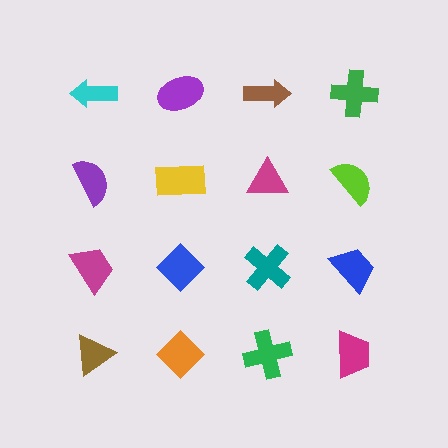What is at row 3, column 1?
A magenta trapezoid.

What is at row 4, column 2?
An orange diamond.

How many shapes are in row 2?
4 shapes.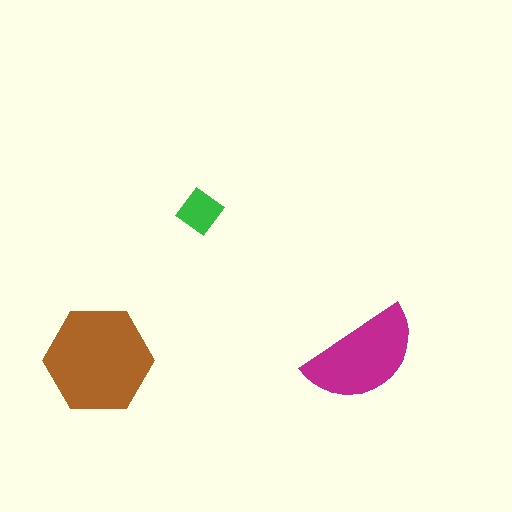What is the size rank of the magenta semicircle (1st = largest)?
2nd.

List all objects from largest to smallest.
The brown hexagon, the magenta semicircle, the green diamond.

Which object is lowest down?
The brown hexagon is bottommost.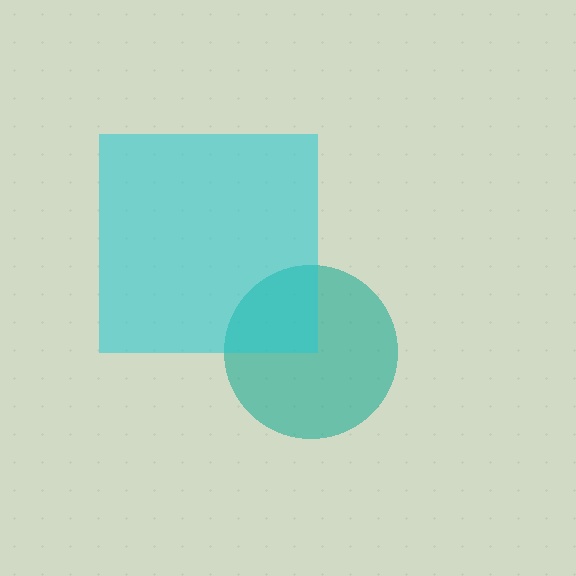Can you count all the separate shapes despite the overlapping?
Yes, there are 2 separate shapes.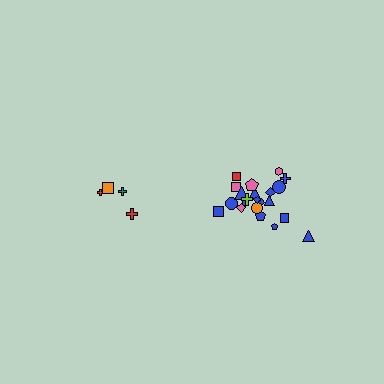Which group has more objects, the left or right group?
The right group.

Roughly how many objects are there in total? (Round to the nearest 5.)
Roughly 25 objects in total.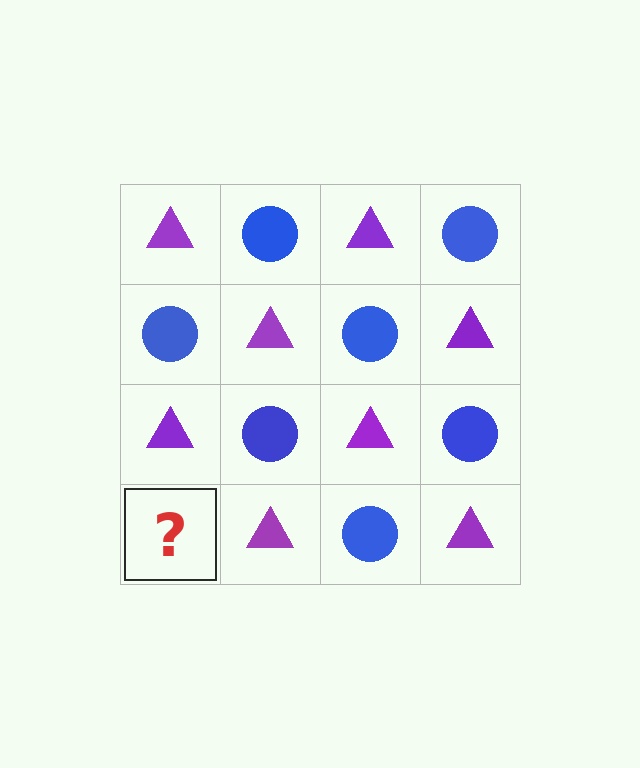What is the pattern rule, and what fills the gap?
The rule is that it alternates purple triangle and blue circle in a checkerboard pattern. The gap should be filled with a blue circle.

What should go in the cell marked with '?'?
The missing cell should contain a blue circle.